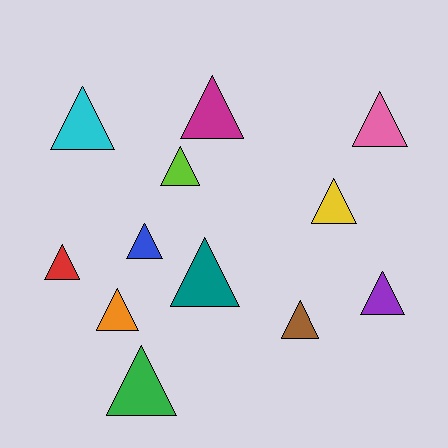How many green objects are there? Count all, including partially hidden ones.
There is 1 green object.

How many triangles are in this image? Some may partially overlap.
There are 12 triangles.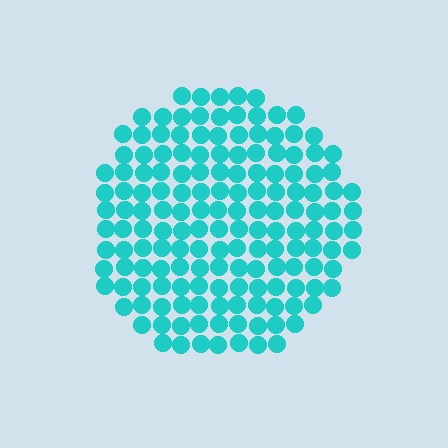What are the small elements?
The small elements are circles.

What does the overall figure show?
The overall figure shows a circle.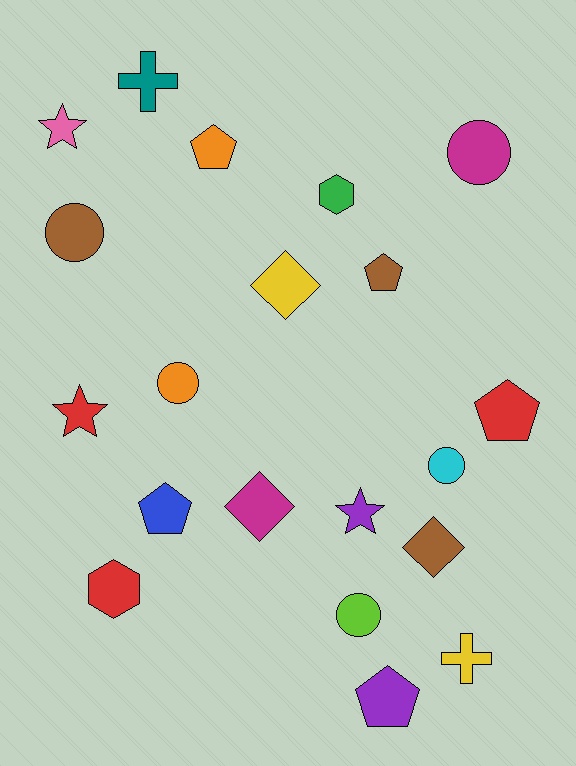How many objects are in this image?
There are 20 objects.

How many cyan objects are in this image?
There is 1 cyan object.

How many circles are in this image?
There are 5 circles.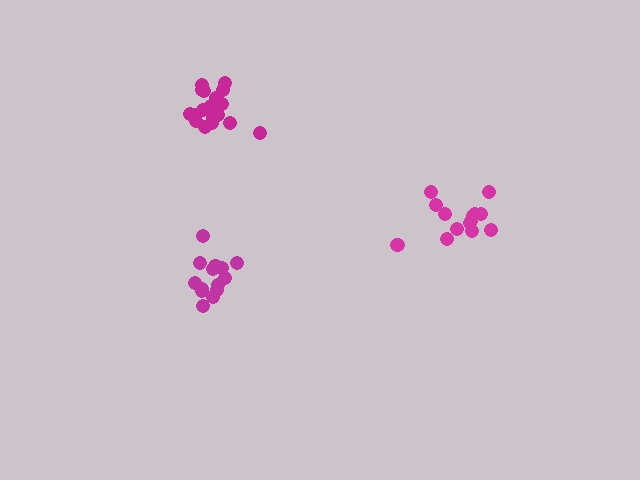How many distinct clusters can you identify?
There are 3 distinct clusters.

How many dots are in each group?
Group 1: 14 dots, Group 2: 14 dots, Group 3: 18 dots (46 total).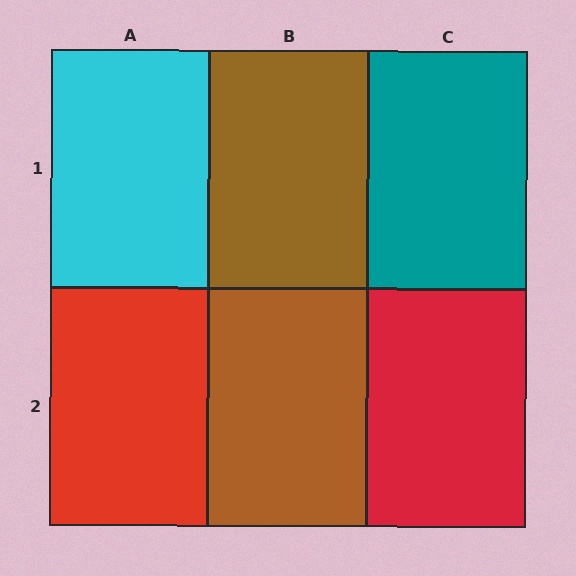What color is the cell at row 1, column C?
Teal.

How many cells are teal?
1 cell is teal.